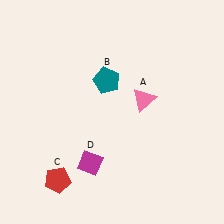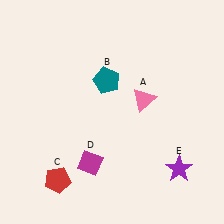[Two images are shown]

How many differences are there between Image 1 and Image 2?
There is 1 difference between the two images.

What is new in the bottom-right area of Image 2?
A purple star (E) was added in the bottom-right area of Image 2.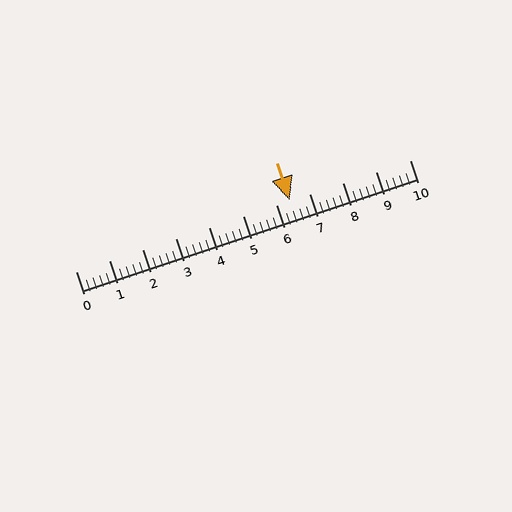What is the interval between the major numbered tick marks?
The major tick marks are spaced 1 units apart.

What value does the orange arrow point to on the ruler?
The orange arrow points to approximately 6.4.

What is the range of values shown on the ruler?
The ruler shows values from 0 to 10.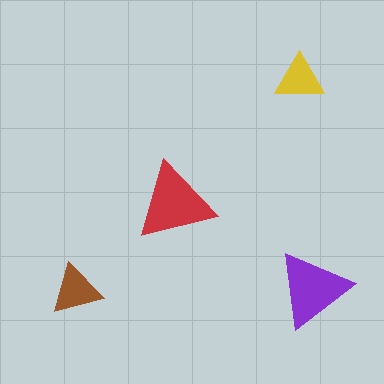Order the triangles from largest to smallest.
the red one, the purple one, the brown one, the yellow one.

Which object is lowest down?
The brown triangle is bottommost.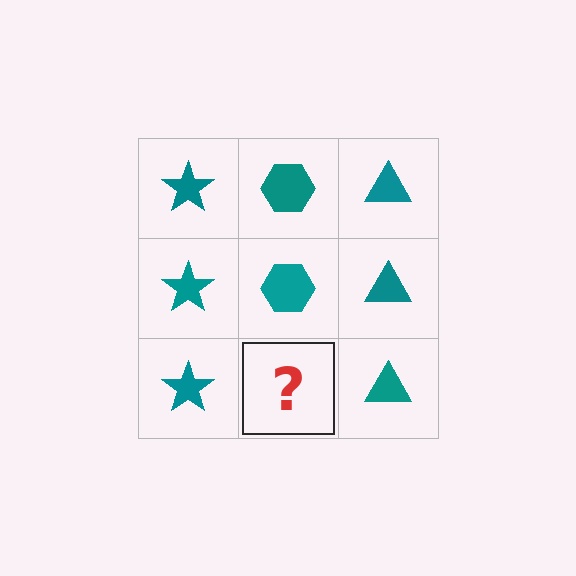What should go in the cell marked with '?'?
The missing cell should contain a teal hexagon.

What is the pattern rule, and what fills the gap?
The rule is that each column has a consistent shape. The gap should be filled with a teal hexagon.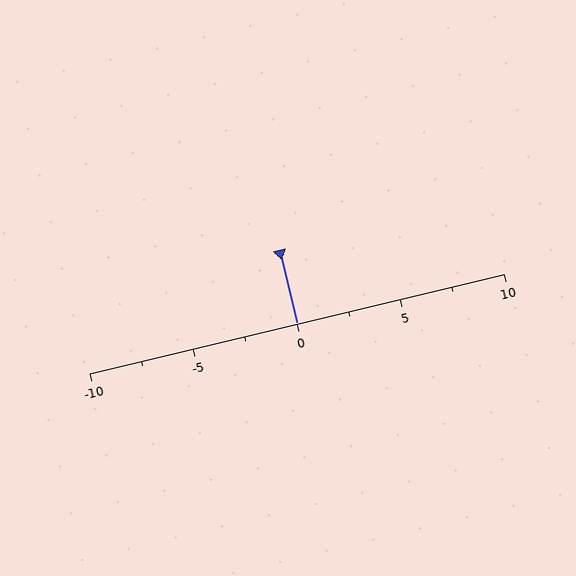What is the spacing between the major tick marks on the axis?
The major ticks are spaced 5 apart.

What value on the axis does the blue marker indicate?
The marker indicates approximately 0.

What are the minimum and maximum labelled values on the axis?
The axis runs from -10 to 10.